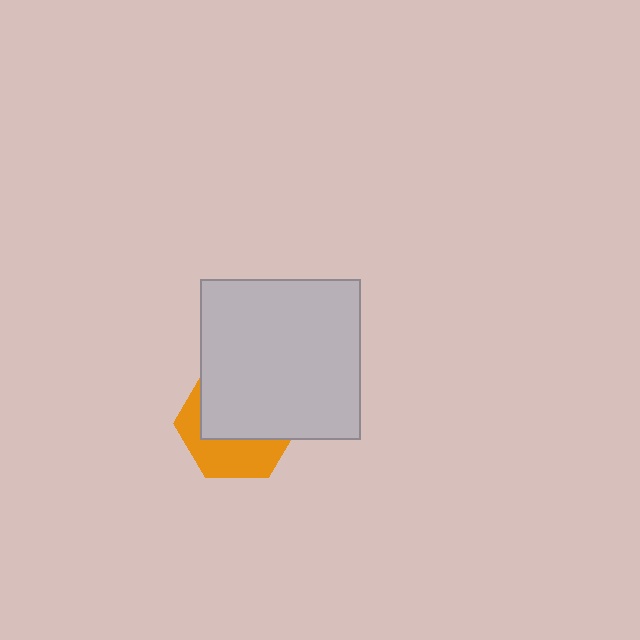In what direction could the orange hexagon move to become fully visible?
The orange hexagon could move down. That would shift it out from behind the light gray square entirely.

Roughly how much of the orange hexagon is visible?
A small part of it is visible (roughly 40%).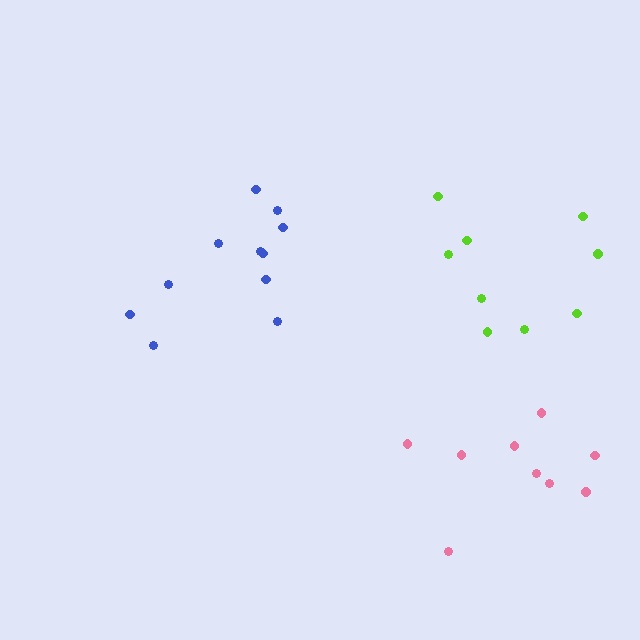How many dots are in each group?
Group 1: 9 dots, Group 2: 9 dots, Group 3: 11 dots (29 total).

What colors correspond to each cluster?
The clusters are colored: pink, lime, blue.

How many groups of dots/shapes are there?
There are 3 groups.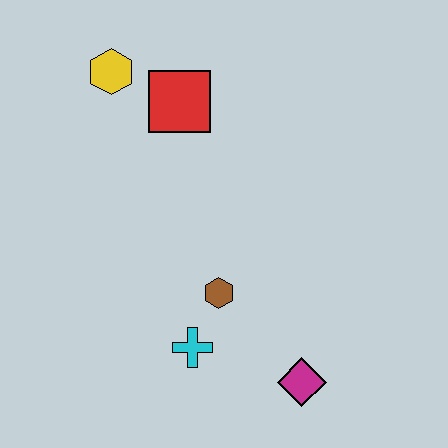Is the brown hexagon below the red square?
Yes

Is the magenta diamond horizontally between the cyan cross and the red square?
No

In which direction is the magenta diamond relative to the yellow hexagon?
The magenta diamond is below the yellow hexagon.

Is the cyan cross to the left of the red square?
No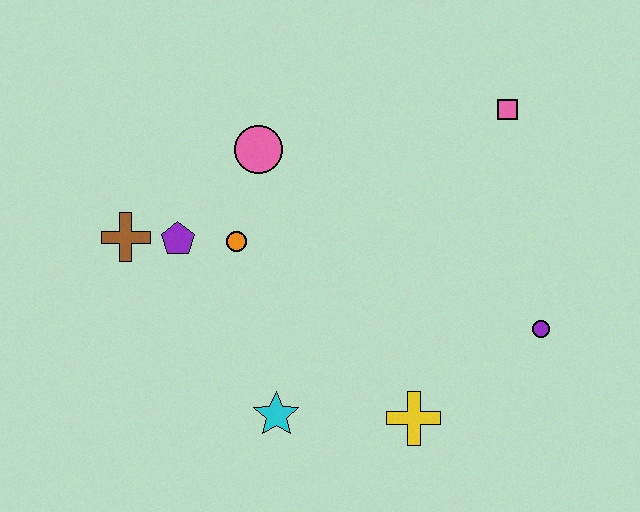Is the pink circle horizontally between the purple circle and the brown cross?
Yes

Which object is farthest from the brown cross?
The purple circle is farthest from the brown cross.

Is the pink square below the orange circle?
No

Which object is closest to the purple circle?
The yellow cross is closest to the purple circle.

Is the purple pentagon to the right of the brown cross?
Yes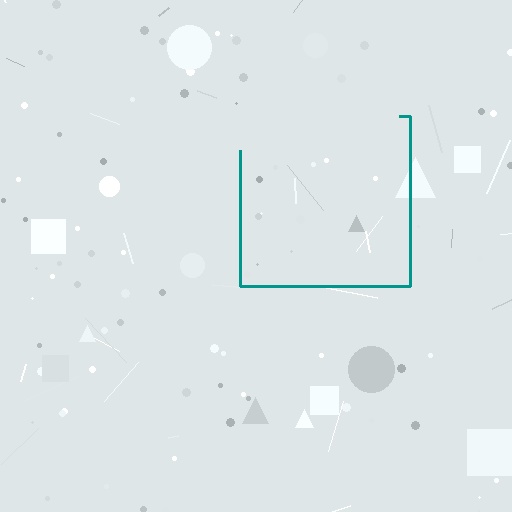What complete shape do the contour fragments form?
The contour fragments form a square.